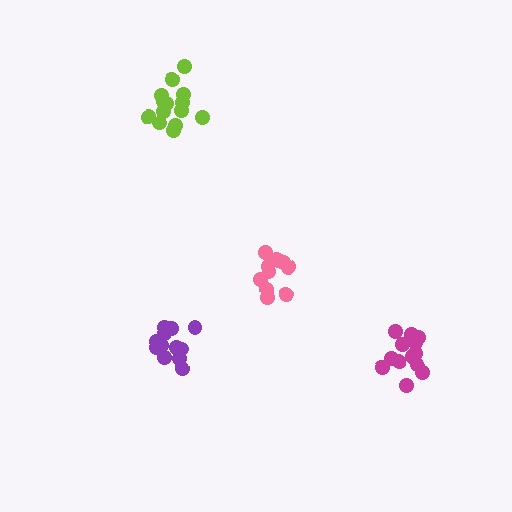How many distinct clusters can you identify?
There are 4 distinct clusters.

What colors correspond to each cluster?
The clusters are colored: magenta, lime, purple, pink.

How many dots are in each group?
Group 1: 13 dots, Group 2: 14 dots, Group 3: 12 dots, Group 4: 11 dots (50 total).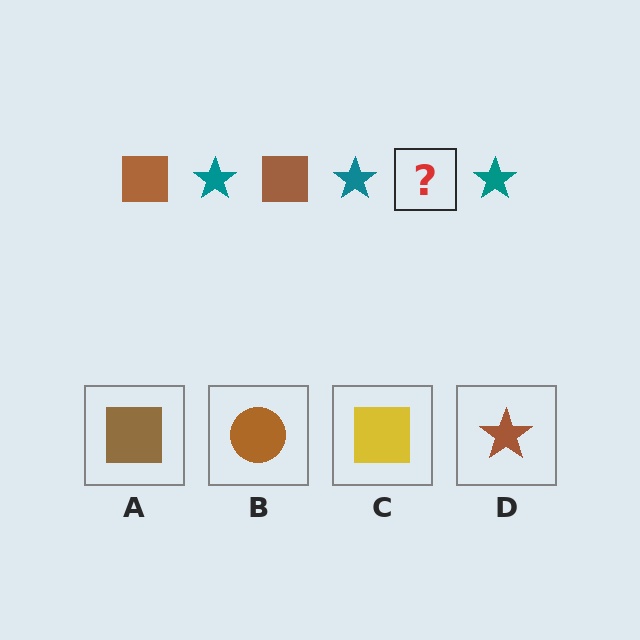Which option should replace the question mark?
Option A.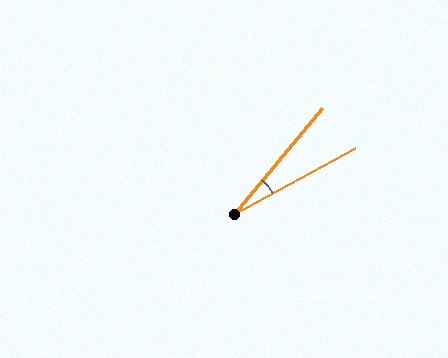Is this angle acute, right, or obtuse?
It is acute.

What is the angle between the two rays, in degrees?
Approximately 22 degrees.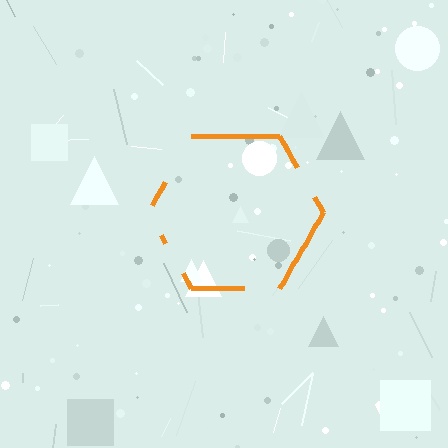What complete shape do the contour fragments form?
The contour fragments form a hexagon.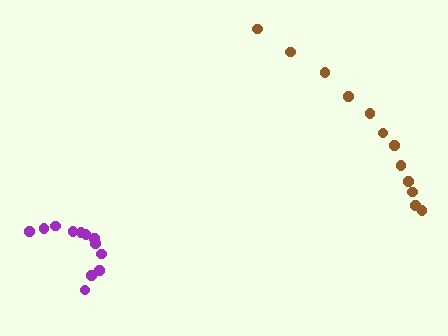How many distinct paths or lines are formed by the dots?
There are 2 distinct paths.